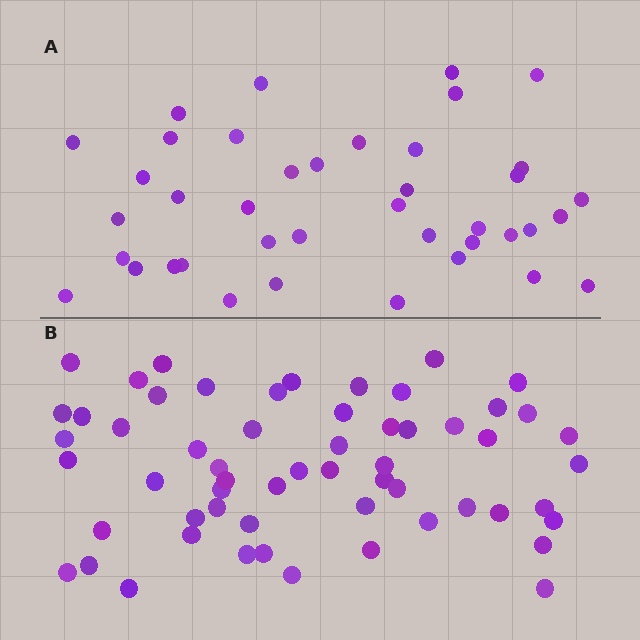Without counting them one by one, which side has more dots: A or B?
Region B (the bottom region) has more dots.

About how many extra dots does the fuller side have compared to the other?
Region B has approximately 20 more dots than region A.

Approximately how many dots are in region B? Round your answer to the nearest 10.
About 60 dots. (The exact count is 58, which rounds to 60.)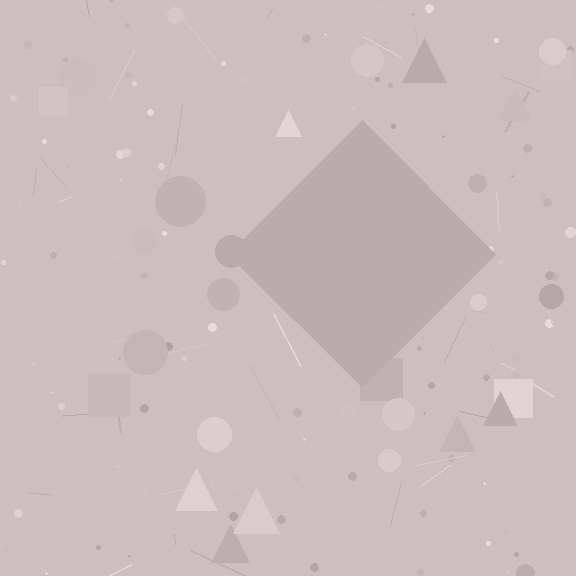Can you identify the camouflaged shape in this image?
The camouflaged shape is a diamond.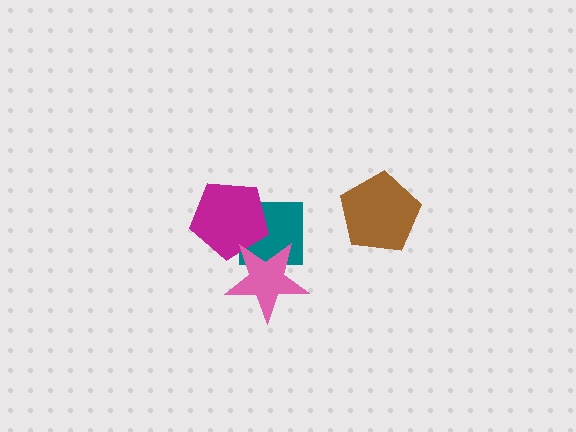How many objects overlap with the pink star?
2 objects overlap with the pink star.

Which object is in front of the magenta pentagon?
The pink star is in front of the magenta pentagon.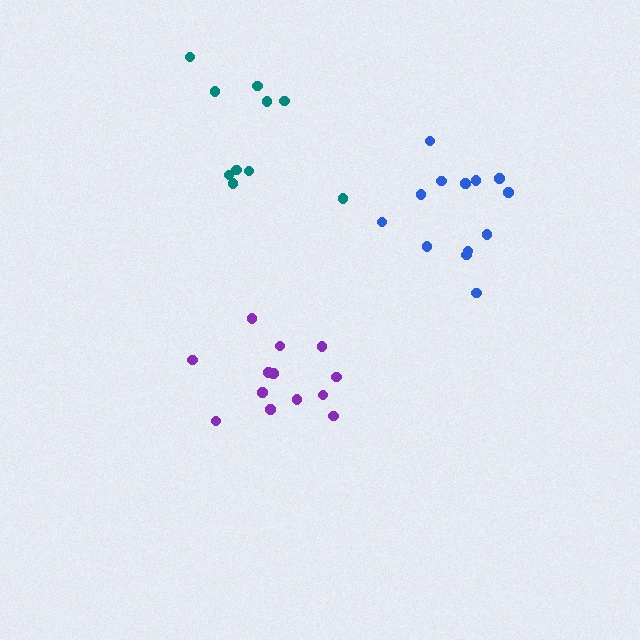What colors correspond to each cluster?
The clusters are colored: blue, teal, purple.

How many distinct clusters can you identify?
There are 3 distinct clusters.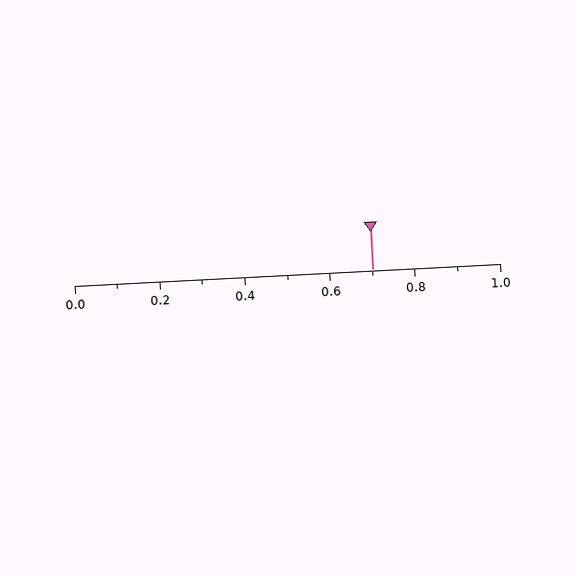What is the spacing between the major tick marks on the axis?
The major ticks are spaced 0.2 apart.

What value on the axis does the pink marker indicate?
The marker indicates approximately 0.7.